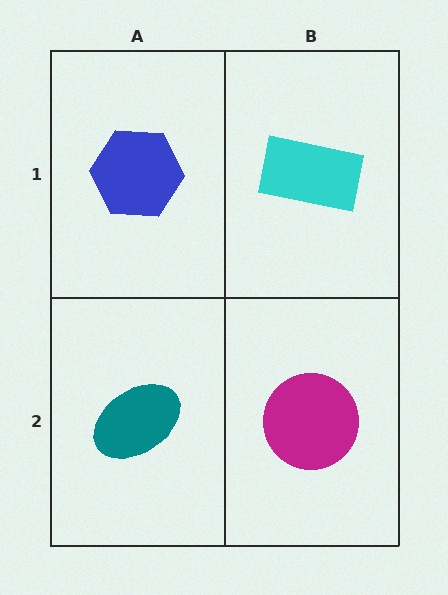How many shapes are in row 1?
2 shapes.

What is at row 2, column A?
A teal ellipse.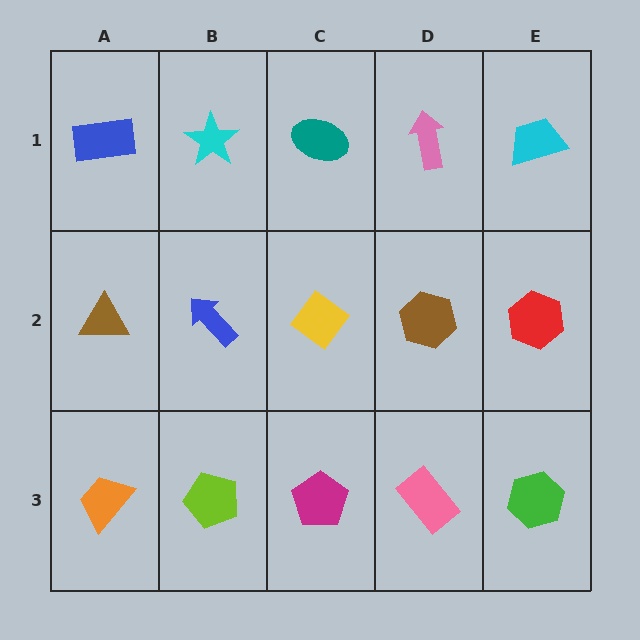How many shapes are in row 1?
5 shapes.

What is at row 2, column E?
A red hexagon.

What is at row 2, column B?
A blue arrow.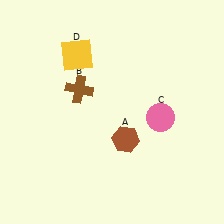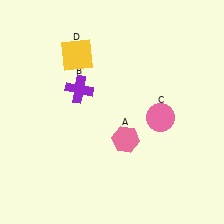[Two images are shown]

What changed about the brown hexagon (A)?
In Image 1, A is brown. In Image 2, it changed to pink.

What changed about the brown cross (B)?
In Image 1, B is brown. In Image 2, it changed to purple.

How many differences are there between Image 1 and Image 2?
There are 2 differences between the two images.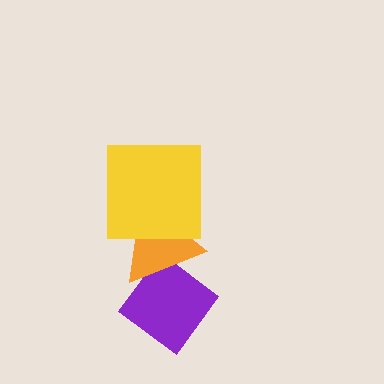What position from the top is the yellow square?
The yellow square is 1st from the top.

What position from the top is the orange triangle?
The orange triangle is 2nd from the top.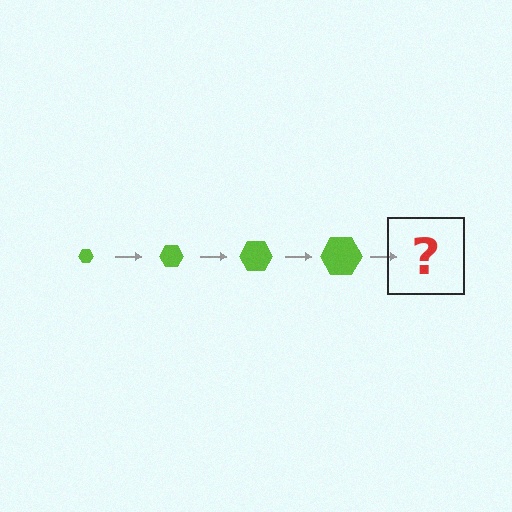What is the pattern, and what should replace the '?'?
The pattern is that the hexagon gets progressively larger each step. The '?' should be a lime hexagon, larger than the previous one.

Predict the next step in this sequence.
The next step is a lime hexagon, larger than the previous one.